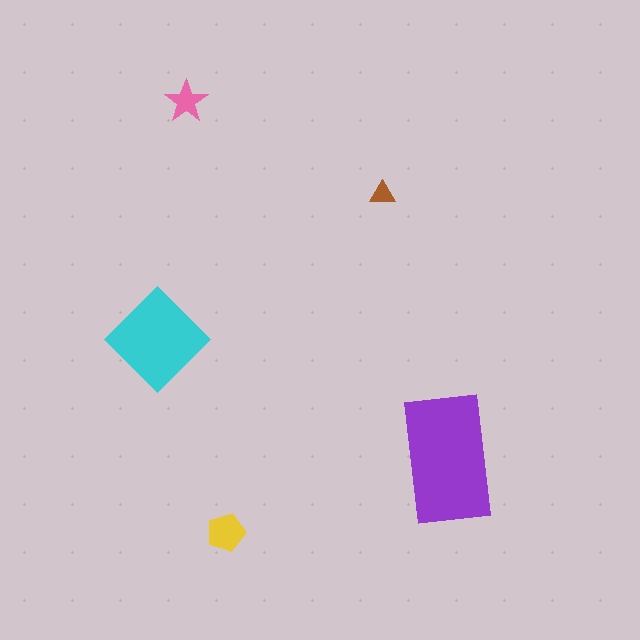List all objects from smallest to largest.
The brown triangle, the pink star, the yellow pentagon, the cyan diamond, the purple rectangle.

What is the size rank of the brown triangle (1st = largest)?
5th.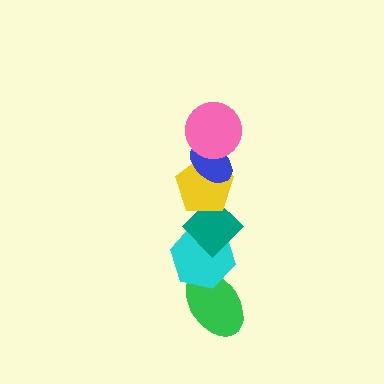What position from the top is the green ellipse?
The green ellipse is 6th from the top.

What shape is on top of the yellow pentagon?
The blue ellipse is on top of the yellow pentagon.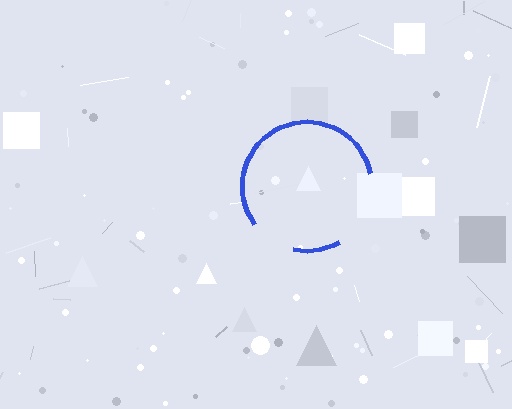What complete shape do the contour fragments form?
The contour fragments form a circle.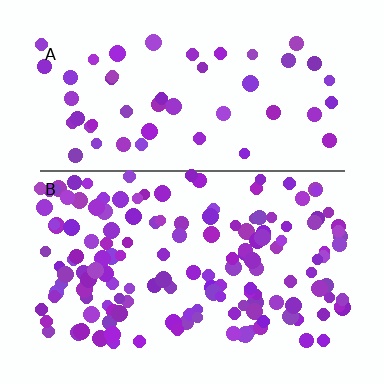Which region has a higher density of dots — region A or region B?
B (the bottom).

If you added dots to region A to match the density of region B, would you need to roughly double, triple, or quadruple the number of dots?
Approximately triple.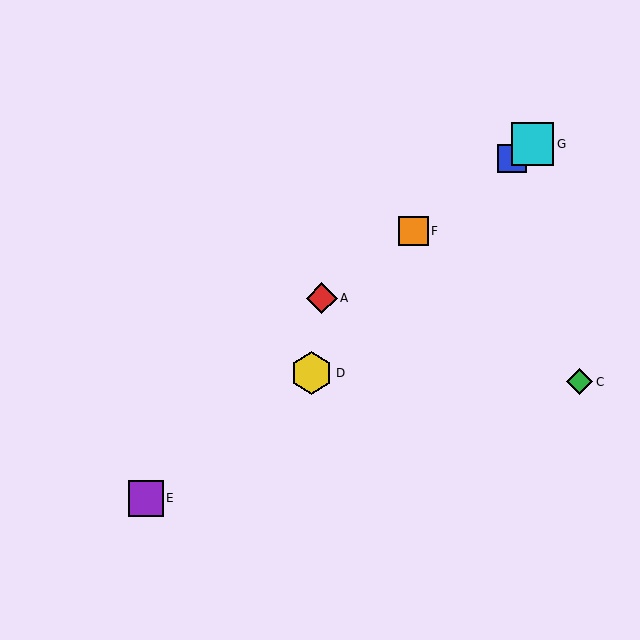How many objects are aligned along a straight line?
4 objects (A, B, F, G) are aligned along a straight line.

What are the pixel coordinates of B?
Object B is at (512, 159).